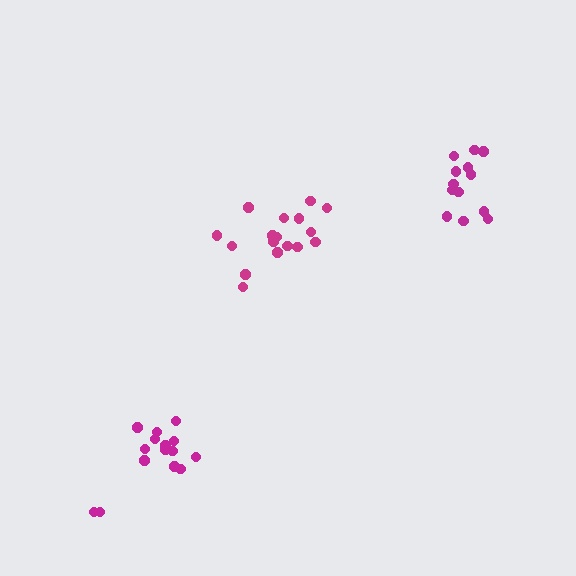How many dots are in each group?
Group 1: 17 dots, Group 2: 13 dots, Group 3: 15 dots (45 total).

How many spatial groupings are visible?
There are 3 spatial groupings.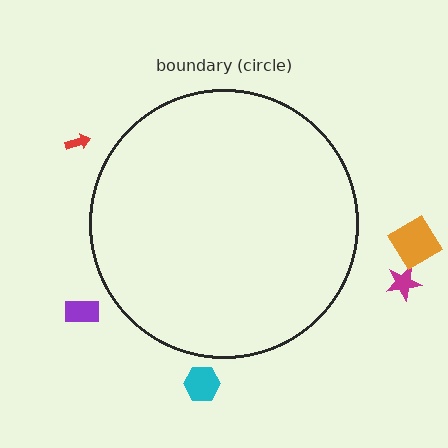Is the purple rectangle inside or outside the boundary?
Outside.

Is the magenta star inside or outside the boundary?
Outside.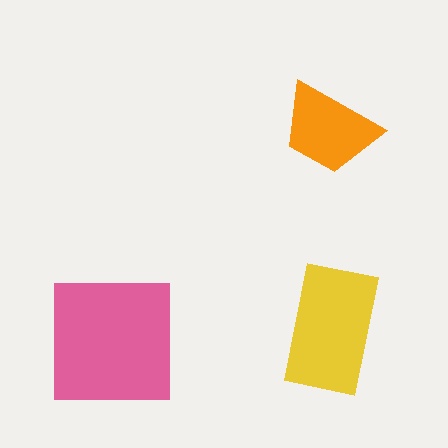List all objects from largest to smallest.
The pink square, the yellow rectangle, the orange trapezoid.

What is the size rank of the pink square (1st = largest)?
1st.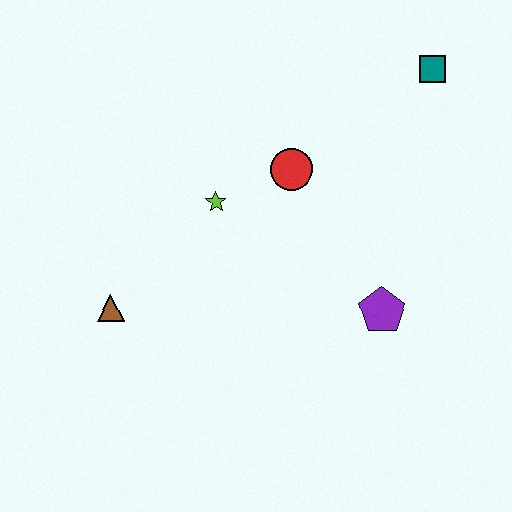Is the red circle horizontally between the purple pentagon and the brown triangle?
Yes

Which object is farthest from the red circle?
The brown triangle is farthest from the red circle.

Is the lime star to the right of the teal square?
No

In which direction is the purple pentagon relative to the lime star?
The purple pentagon is to the right of the lime star.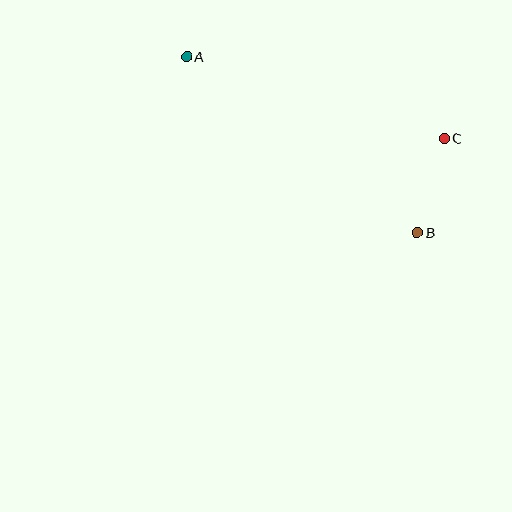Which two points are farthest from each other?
Points A and B are farthest from each other.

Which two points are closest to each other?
Points B and C are closest to each other.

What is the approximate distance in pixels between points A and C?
The distance between A and C is approximately 270 pixels.